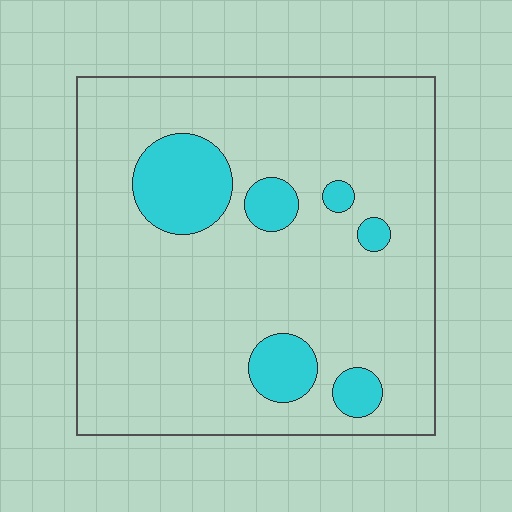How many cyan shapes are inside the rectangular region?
6.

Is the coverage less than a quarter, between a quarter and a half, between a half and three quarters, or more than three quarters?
Less than a quarter.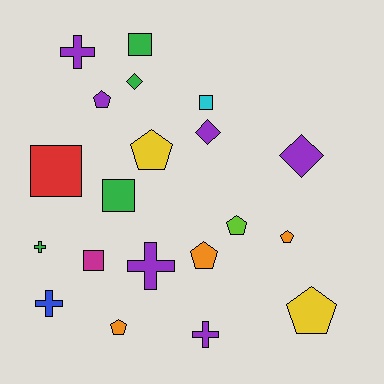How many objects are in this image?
There are 20 objects.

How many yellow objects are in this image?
There are 2 yellow objects.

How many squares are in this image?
There are 5 squares.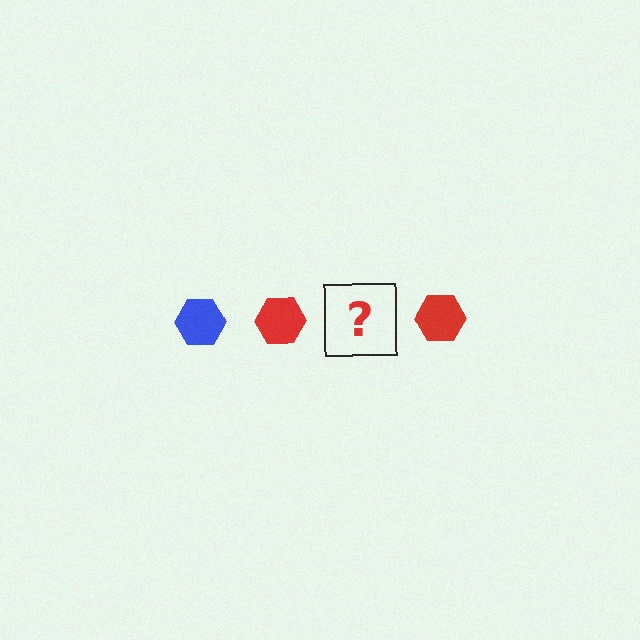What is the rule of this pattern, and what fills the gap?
The rule is that the pattern cycles through blue, red hexagons. The gap should be filled with a blue hexagon.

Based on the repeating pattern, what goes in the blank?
The blank should be a blue hexagon.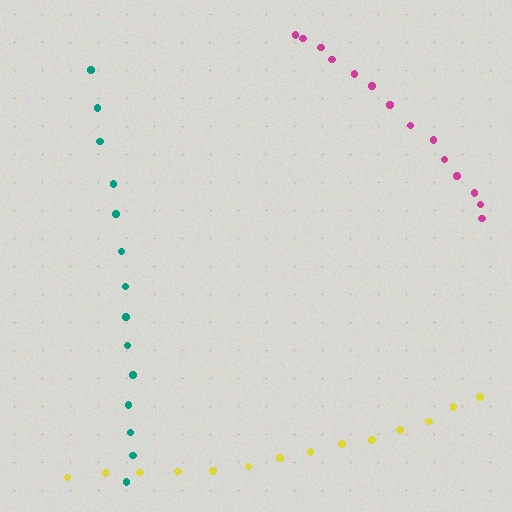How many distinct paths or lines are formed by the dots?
There are 3 distinct paths.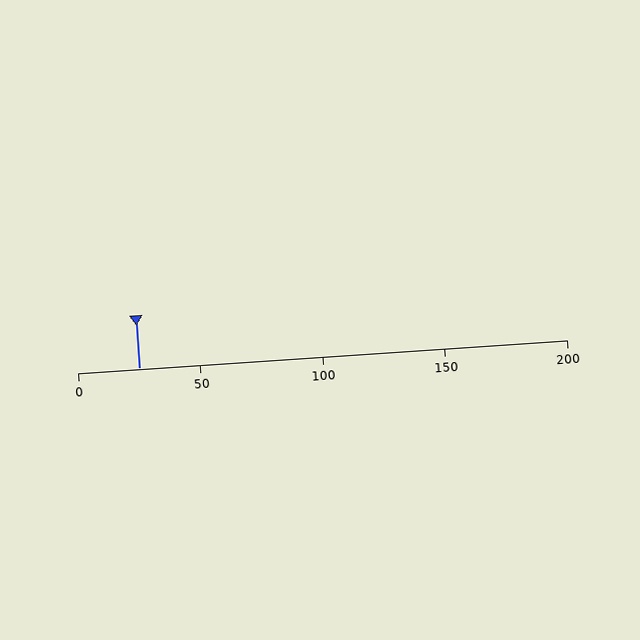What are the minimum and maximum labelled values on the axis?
The axis runs from 0 to 200.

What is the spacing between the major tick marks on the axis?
The major ticks are spaced 50 apart.